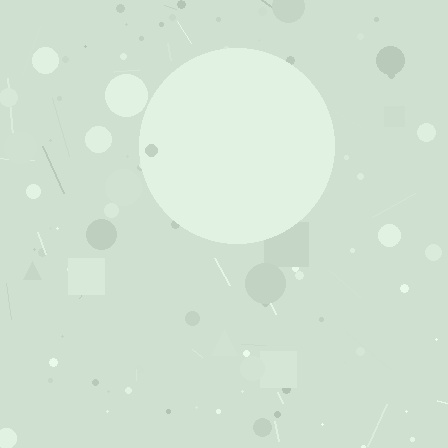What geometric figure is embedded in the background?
A circle is embedded in the background.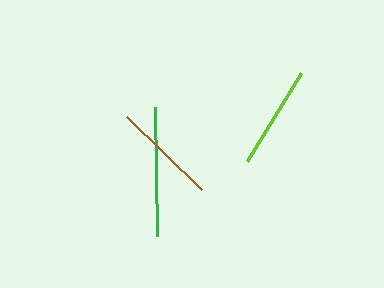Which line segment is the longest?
The green line is the longest at approximately 129 pixels.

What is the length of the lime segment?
The lime segment is approximately 104 pixels long.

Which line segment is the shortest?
The lime line is the shortest at approximately 104 pixels.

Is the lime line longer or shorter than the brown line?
The brown line is longer than the lime line.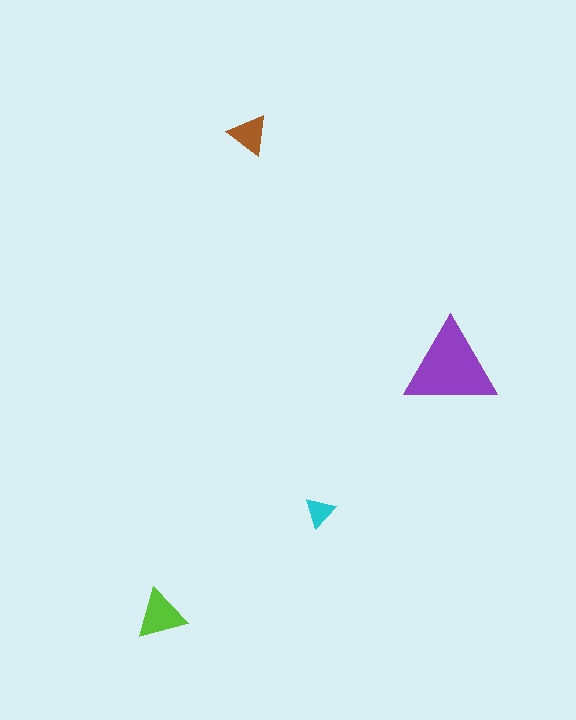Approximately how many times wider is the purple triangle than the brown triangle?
About 2.5 times wider.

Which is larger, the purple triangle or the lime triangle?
The purple one.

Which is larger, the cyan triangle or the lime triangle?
The lime one.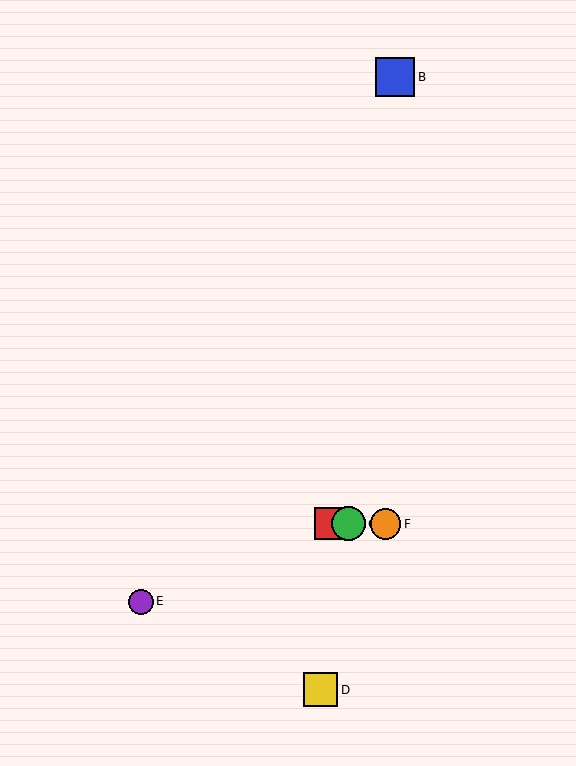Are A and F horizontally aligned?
Yes, both are at y≈524.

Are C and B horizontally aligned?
No, C is at y≈524 and B is at y≈77.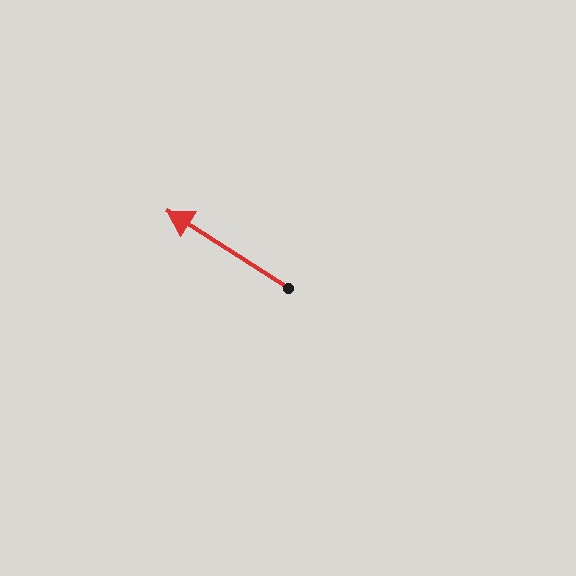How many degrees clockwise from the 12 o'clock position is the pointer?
Approximately 303 degrees.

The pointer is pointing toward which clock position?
Roughly 10 o'clock.